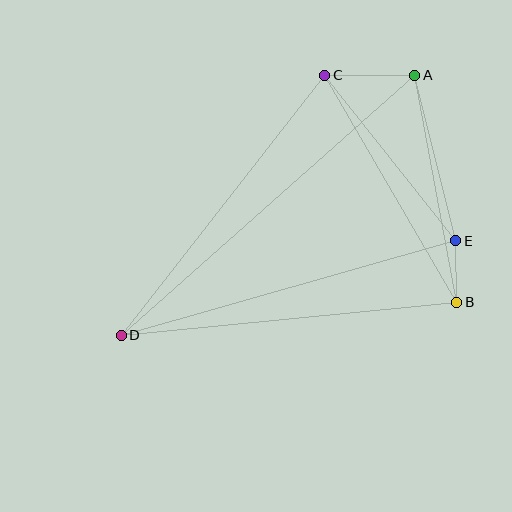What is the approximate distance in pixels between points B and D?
The distance between B and D is approximately 337 pixels.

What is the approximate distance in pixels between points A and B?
The distance between A and B is approximately 231 pixels.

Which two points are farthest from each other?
Points A and D are farthest from each other.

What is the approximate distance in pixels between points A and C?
The distance between A and C is approximately 90 pixels.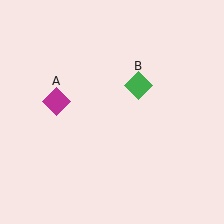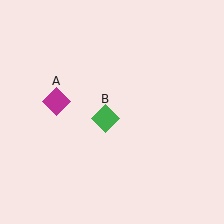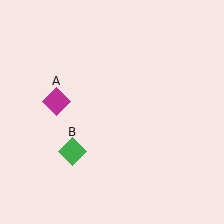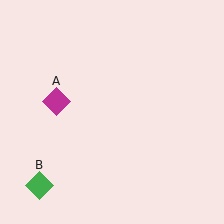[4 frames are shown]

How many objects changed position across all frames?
1 object changed position: green diamond (object B).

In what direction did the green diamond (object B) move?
The green diamond (object B) moved down and to the left.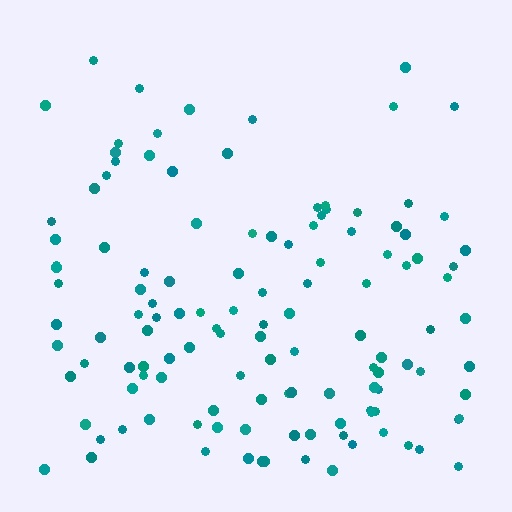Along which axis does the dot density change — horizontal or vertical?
Vertical.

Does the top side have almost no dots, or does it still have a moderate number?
Still a moderate number, just noticeably fewer than the bottom.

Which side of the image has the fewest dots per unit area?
The top.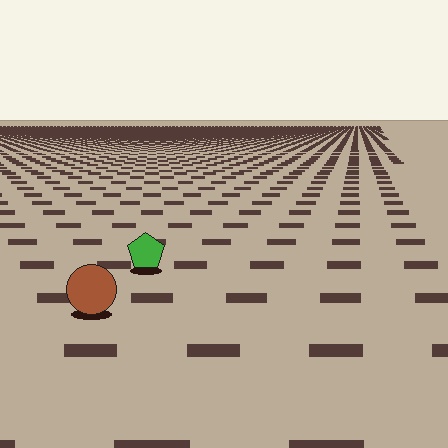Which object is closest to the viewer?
The brown circle is closest. The texture marks near it are larger and more spread out.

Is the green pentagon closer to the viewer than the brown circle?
No. The brown circle is closer — you can tell from the texture gradient: the ground texture is coarser near it.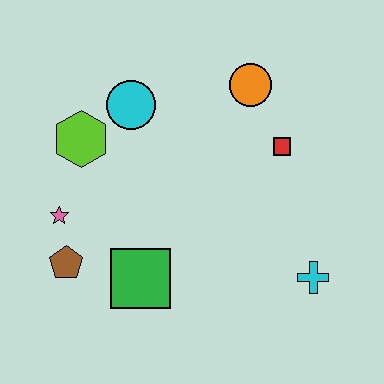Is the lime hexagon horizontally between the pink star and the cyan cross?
Yes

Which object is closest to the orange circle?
The red square is closest to the orange circle.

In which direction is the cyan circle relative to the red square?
The cyan circle is to the left of the red square.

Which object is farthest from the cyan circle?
The cyan cross is farthest from the cyan circle.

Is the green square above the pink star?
No